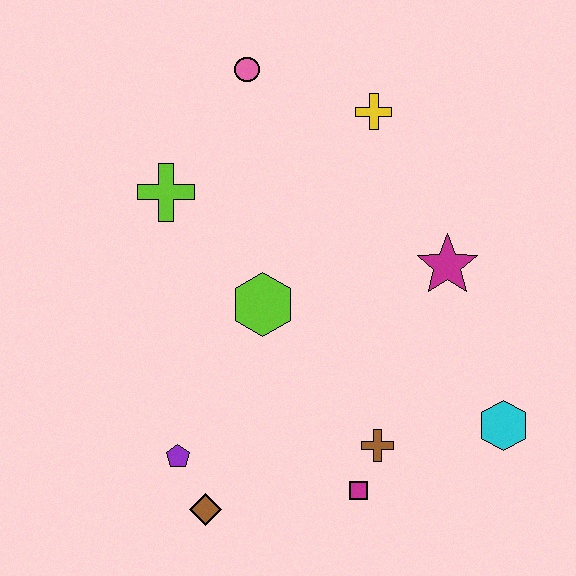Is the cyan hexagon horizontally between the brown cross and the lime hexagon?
No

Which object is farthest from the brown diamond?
The pink circle is farthest from the brown diamond.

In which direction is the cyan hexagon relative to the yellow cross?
The cyan hexagon is below the yellow cross.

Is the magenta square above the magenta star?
No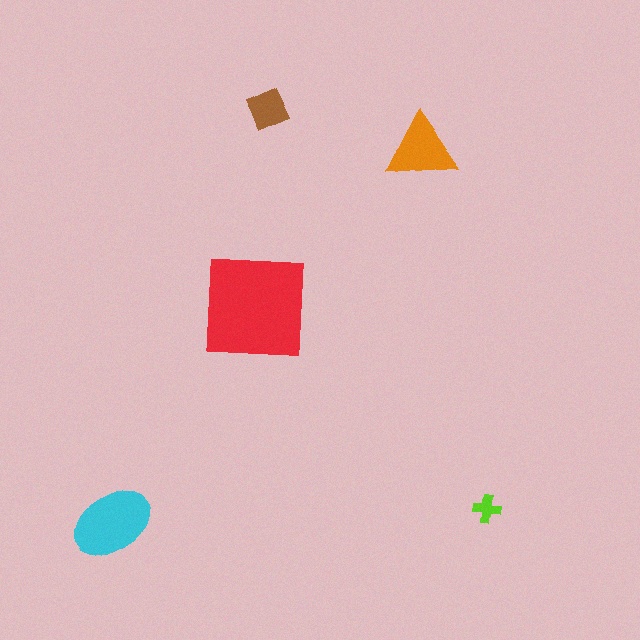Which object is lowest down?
The cyan ellipse is bottommost.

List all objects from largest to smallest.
The red square, the cyan ellipse, the orange triangle, the brown diamond, the lime cross.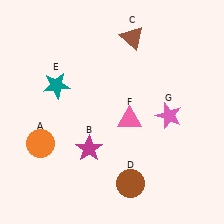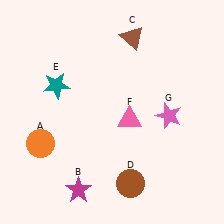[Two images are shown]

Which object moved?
The magenta star (B) moved down.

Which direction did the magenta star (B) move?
The magenta star (B) moved down.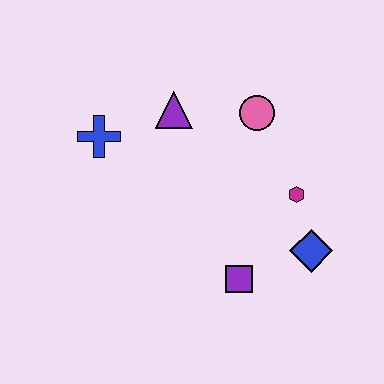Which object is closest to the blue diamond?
The magenta hexagon is closest to the blue diamond.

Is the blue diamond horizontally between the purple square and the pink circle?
No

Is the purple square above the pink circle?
No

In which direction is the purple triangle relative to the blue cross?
The purple triangle is to the right of the blue cross.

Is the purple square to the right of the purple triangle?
Yes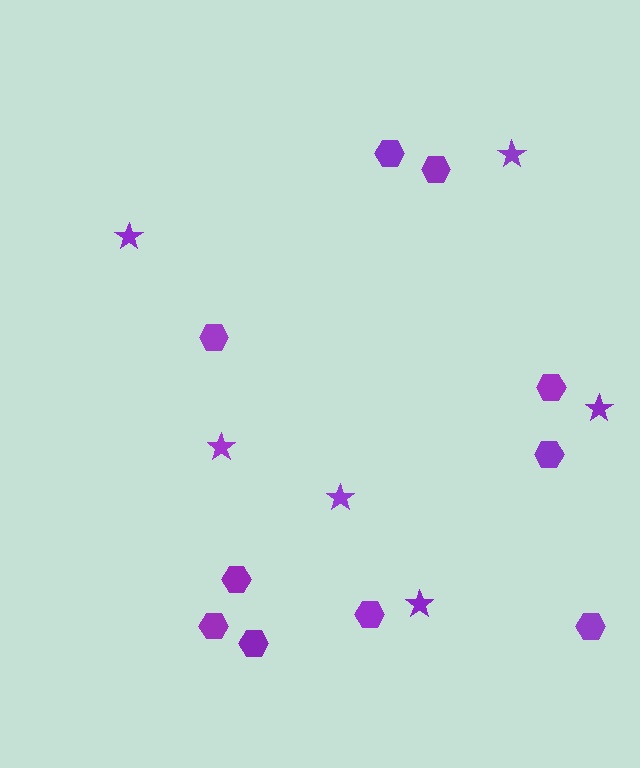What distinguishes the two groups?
There are 2 groups: one group of stars (6) and one group of hexagons (10).